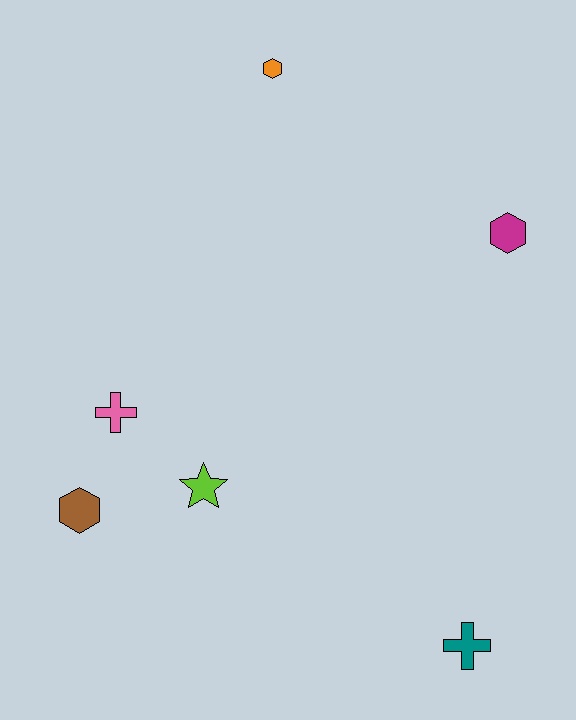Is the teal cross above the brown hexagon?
No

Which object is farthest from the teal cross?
The orange hexagon is farthest from the teal cross.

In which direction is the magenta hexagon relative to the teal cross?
The magenta hexagon is above the teal cross.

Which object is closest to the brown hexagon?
The pink cross is closest to the brown hexagon.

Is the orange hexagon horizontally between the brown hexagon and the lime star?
No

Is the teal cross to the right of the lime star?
Yes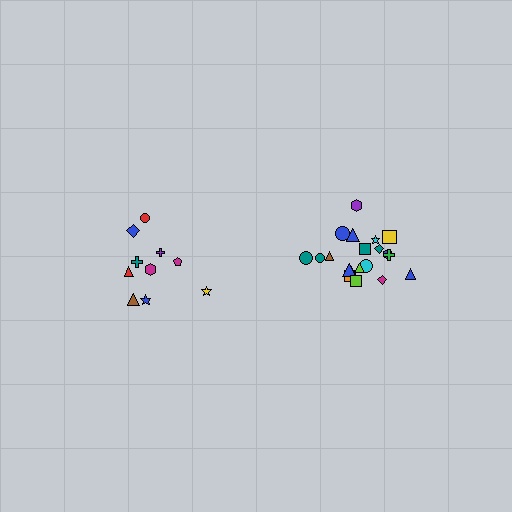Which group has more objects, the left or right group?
The right group.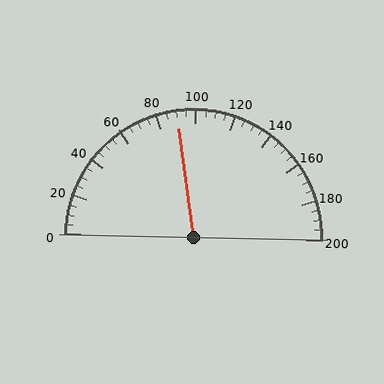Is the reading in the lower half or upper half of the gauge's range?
The reading is in the lower half of the range (0 to 200).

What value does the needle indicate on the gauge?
The needle indicates approximately 90.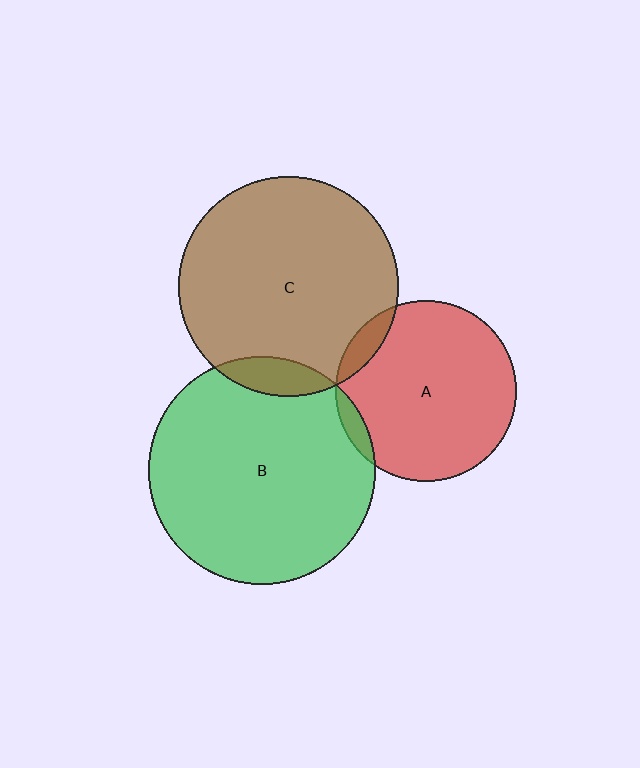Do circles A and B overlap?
Yes.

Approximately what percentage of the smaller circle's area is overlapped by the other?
Approximately 5%.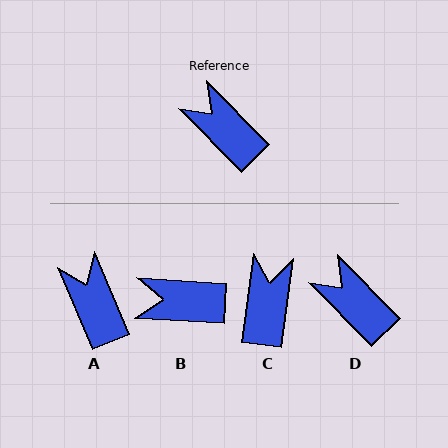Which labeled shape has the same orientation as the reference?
D.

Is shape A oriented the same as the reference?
No, it is off by about 22 degrees.